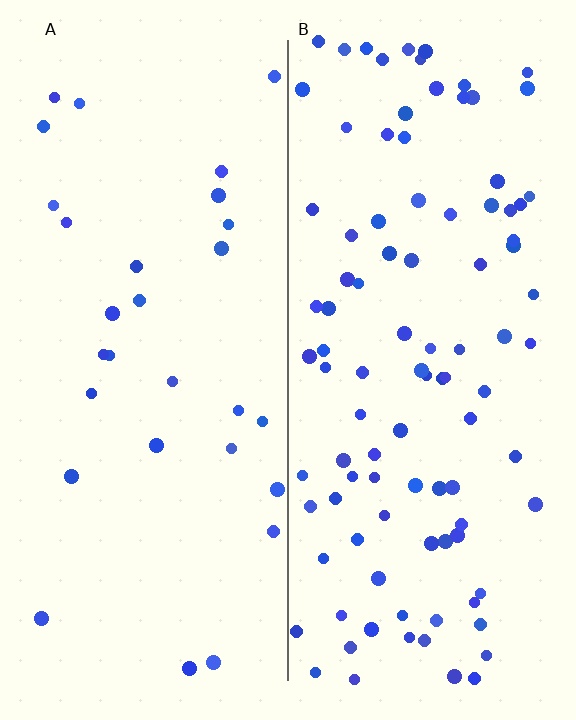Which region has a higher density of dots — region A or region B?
B (the right).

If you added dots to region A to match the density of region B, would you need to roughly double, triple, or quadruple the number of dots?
Approximately triple.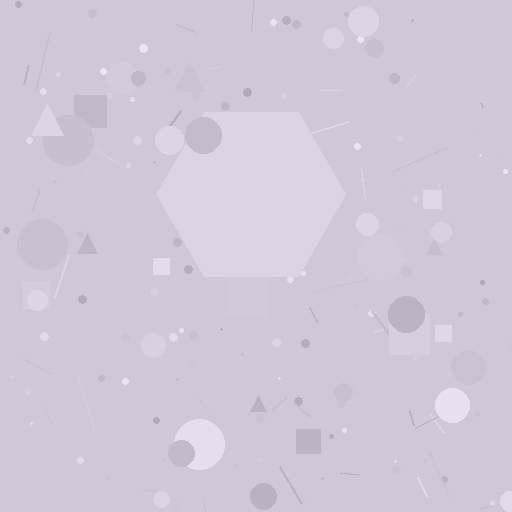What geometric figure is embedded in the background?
A hexagon is embedded in the background.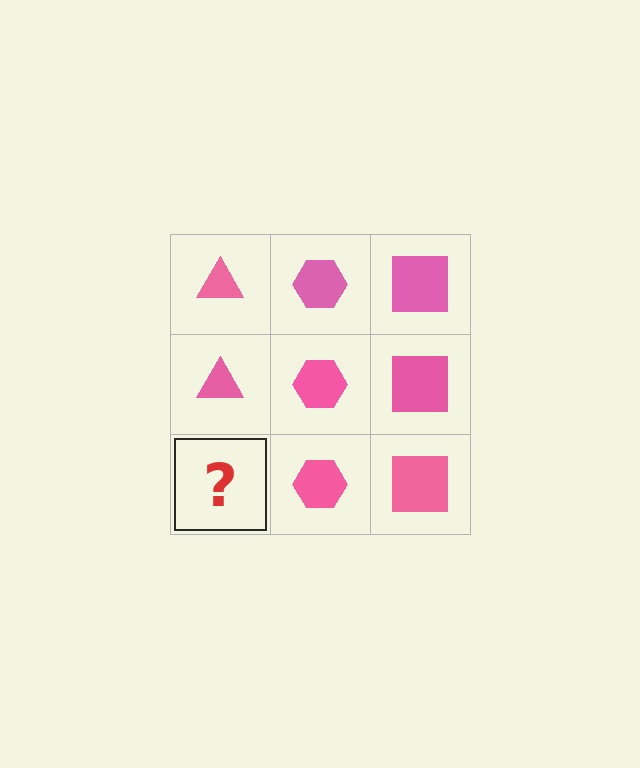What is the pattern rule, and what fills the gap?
The rule is that each column has a consistent shape. The gap should be filled with a pink triangle.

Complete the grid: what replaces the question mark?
The question mark should be replaced with a pink triangle.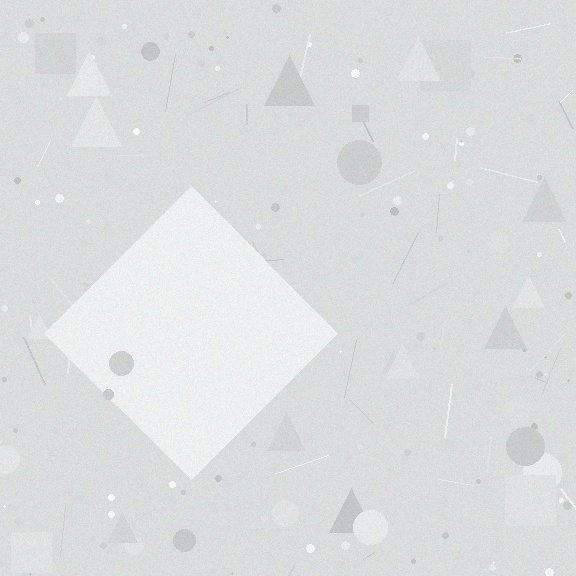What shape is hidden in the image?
A diamond is hidden in the image.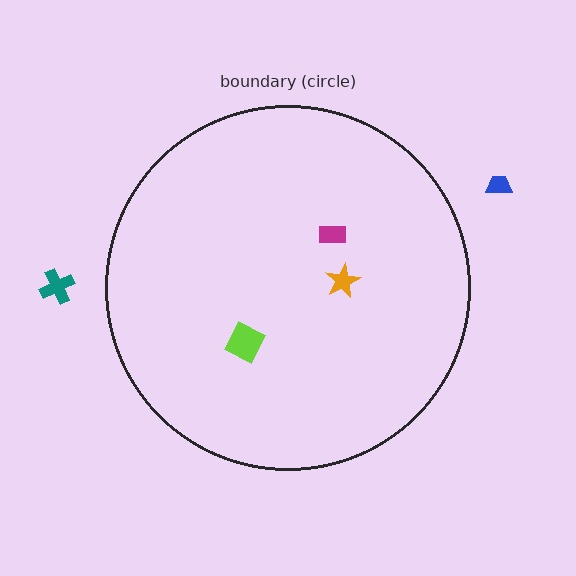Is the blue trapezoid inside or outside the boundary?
Outside.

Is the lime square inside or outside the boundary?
Inside.